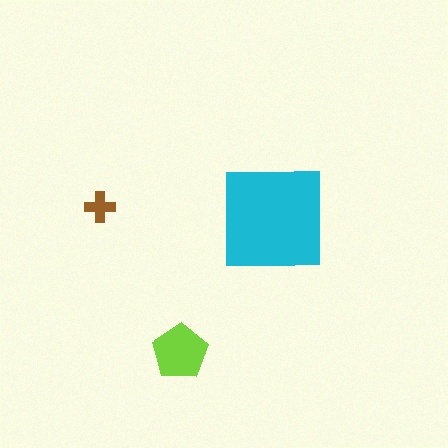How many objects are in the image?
There are 3 objects in the image.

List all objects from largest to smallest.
The cyan square, the lime pentagon, the brown cross.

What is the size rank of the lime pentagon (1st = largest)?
2nd.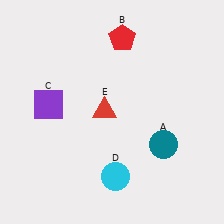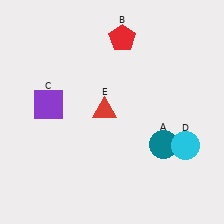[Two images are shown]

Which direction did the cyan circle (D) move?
The cyan circle (D) moved right.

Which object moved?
The cyan circle (D) moved right.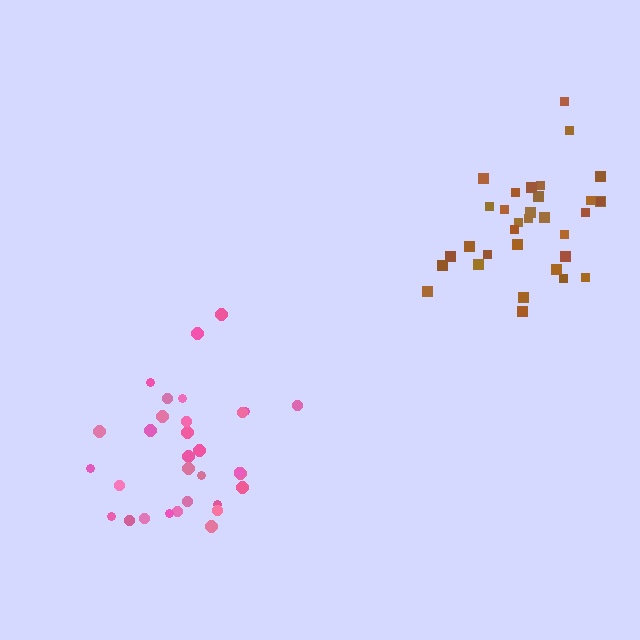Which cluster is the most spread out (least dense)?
Pink.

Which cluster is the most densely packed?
Brown.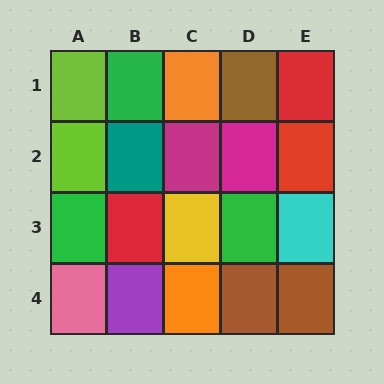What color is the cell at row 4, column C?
Orange.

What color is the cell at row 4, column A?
Pink.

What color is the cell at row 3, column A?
Green.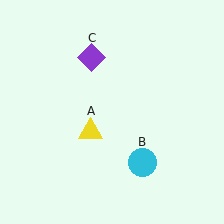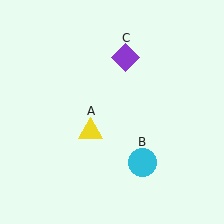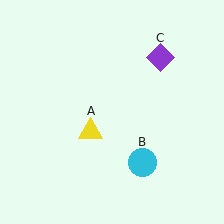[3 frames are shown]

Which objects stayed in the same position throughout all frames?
Yellow triangle (object A) and cyan circle (object B) remained stationary.